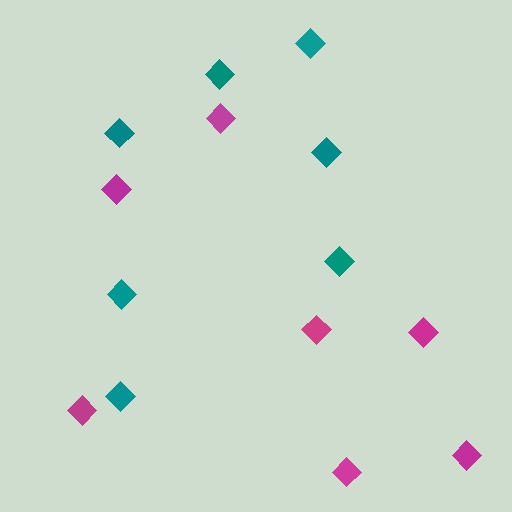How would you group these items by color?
There are 2 groups: one group of teal diamonds (7) and one group of magenta diamonds (7).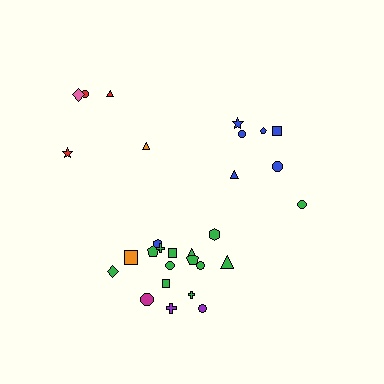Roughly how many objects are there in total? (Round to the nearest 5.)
Roughly 30 objects in total.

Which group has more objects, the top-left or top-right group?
The top-right group.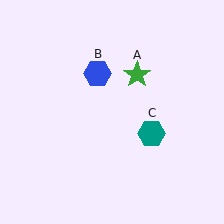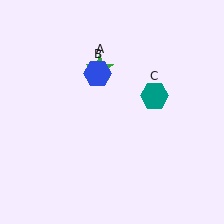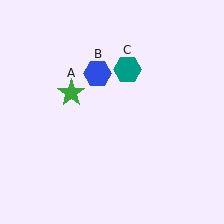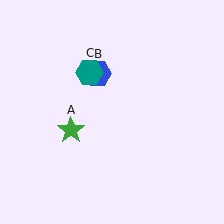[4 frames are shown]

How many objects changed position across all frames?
2 objects changed position: green star (object A), teal hexagon (object C).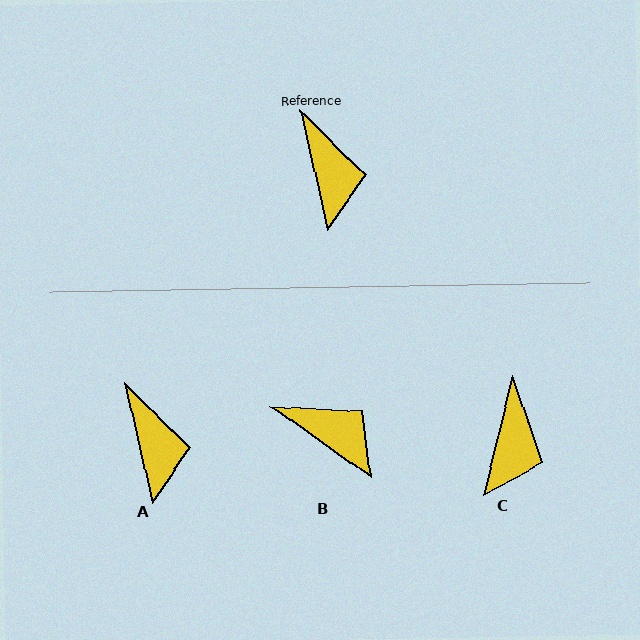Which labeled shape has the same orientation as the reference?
A.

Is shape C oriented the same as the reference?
No, it is off by about 27 degrees.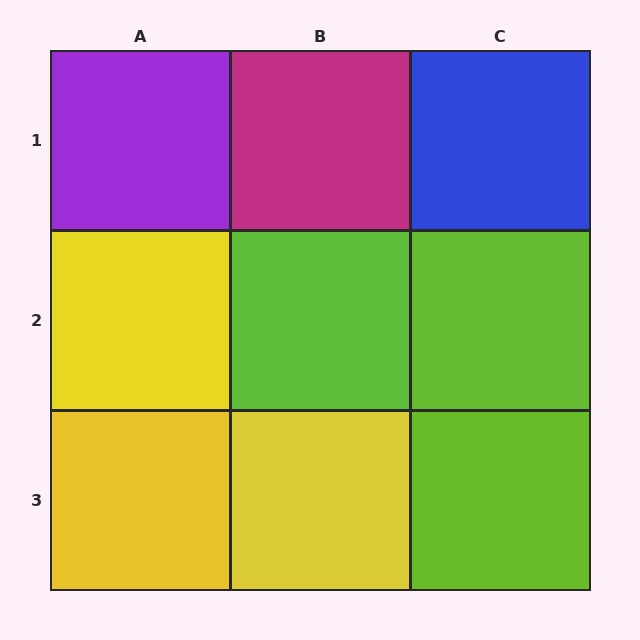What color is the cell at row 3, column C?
Lime.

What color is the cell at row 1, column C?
Blue.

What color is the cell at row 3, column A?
Yellow.